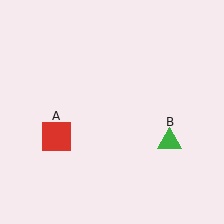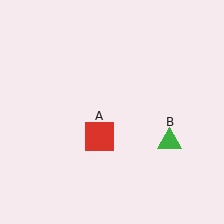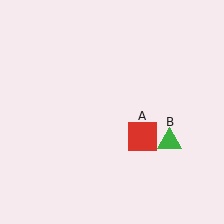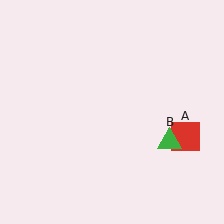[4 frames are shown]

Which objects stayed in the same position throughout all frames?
Green triangle (object B) remained stationary.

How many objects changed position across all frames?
1 object changed position: red square (object A).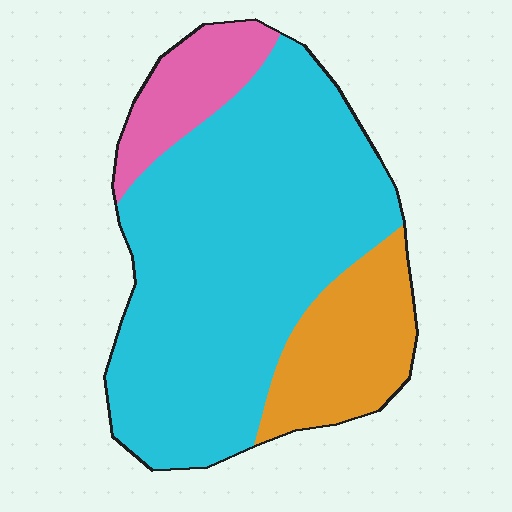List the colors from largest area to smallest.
From largest to smallest: cyan, orange, pink.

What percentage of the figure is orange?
Orange covers around 20% of the figure.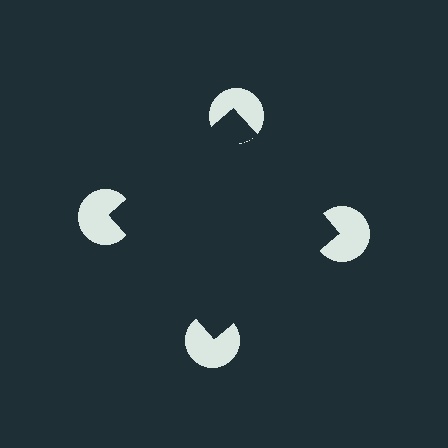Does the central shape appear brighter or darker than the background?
It typically appears slightly darker than the background, even though no actual brightness change is drawn.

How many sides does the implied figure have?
4 sides.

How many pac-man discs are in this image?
There are 4 — one at each vertex of the illusory square.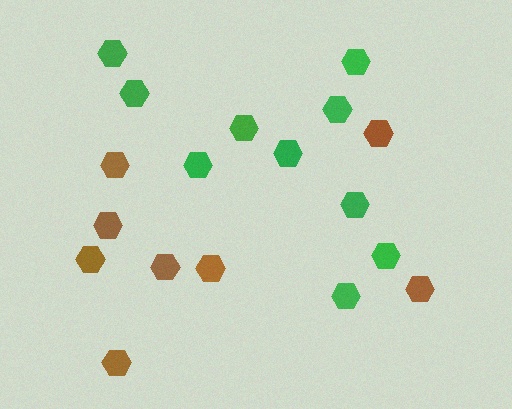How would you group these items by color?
There are 2 groups: one group of brown hexagons (8) and one group of green hexagons (10).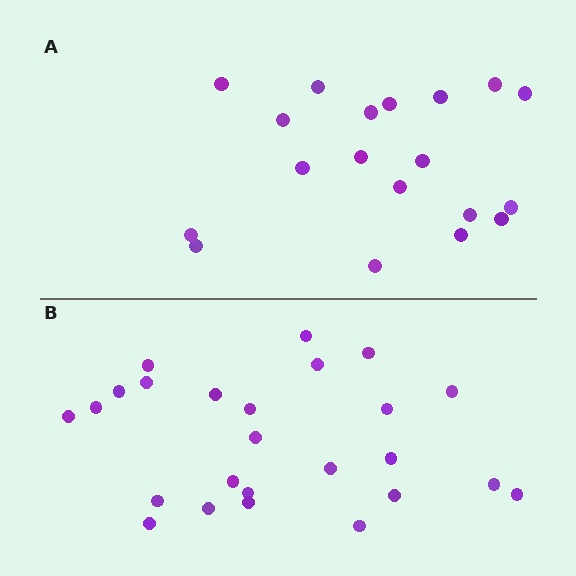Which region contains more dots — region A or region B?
Region B (the bottom region) has more dots.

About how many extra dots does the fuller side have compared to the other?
Region B has about 6 more dots than region A.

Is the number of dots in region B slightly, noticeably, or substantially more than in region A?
Region B has noticeably more, but not dramatically so. The ratio is roughly 1.3 to 1.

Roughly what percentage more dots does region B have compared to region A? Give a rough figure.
About 30% more.